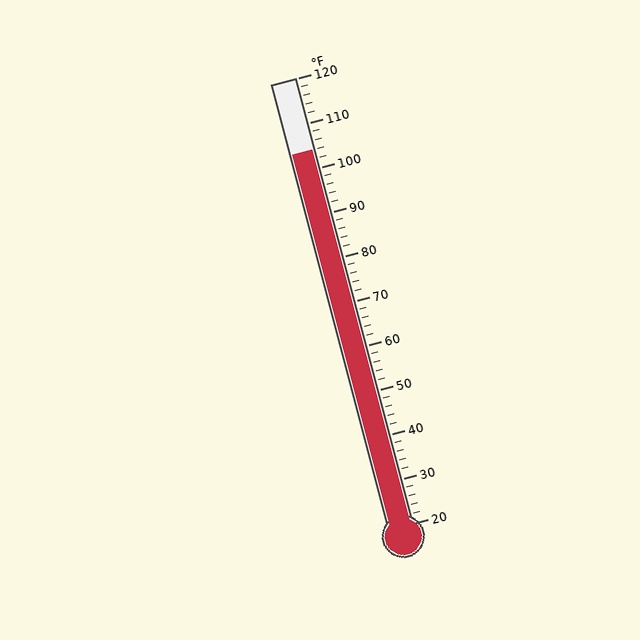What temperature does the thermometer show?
The thermometer shows approximately 104°F.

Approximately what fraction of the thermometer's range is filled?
The thermometer is filled to approximately 85% of its range.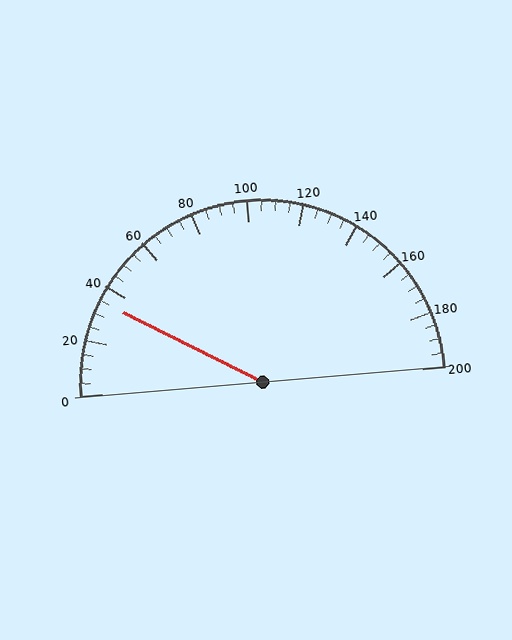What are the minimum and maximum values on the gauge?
The gauge ranges from 0 to 200.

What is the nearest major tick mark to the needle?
The nearest major tick mark is 40.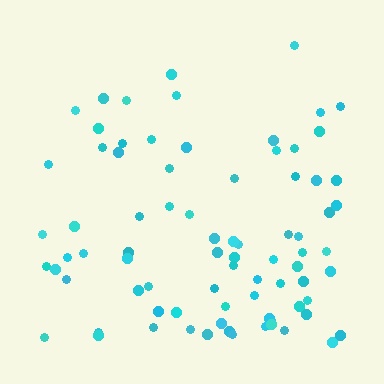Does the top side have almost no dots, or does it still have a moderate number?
Still a moderate number, just noticeably fewer than the bottom.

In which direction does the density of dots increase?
From top to bottom, with the bottom side densest.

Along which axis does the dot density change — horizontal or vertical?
Vertical.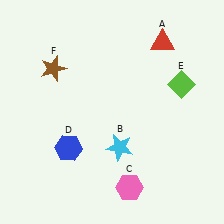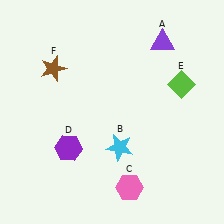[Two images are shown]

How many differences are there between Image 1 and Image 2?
There are 2 differences between the two images.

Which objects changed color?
A changed from red to purple. D changed from blue to purple.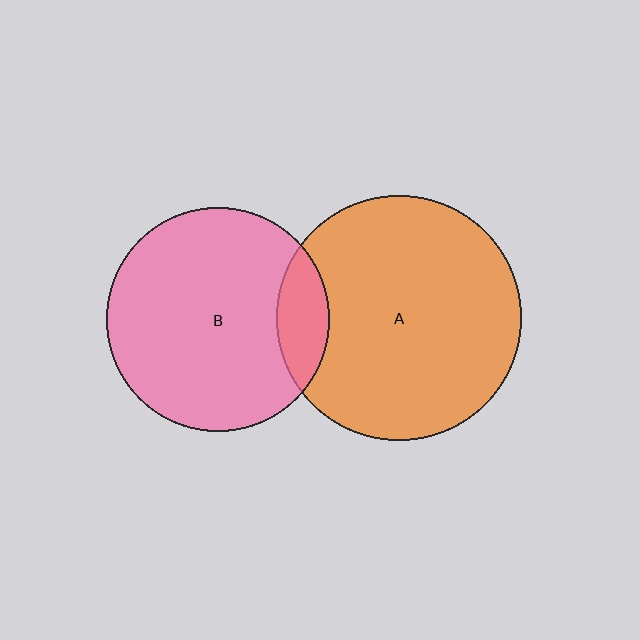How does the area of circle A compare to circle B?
Approximately 1.2 times.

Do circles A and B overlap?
Yes.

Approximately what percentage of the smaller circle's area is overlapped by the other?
Approximately 15%.